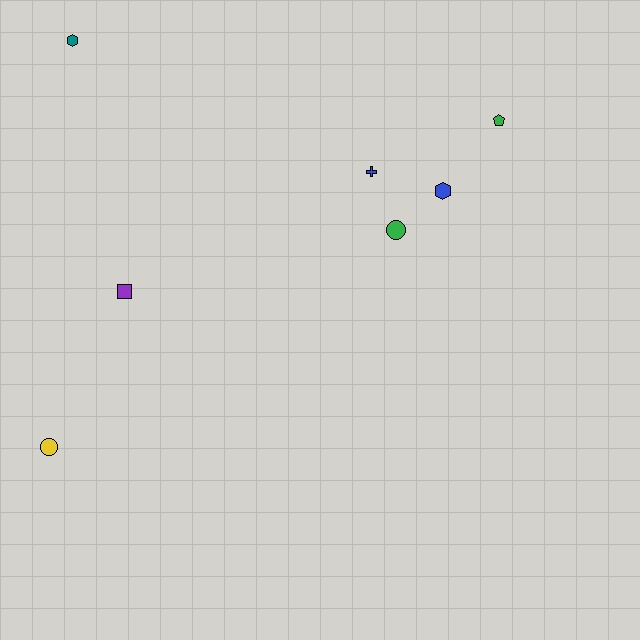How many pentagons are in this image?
There is 1 pentagon.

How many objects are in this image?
There are 7 objects.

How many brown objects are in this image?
There are no brown objects.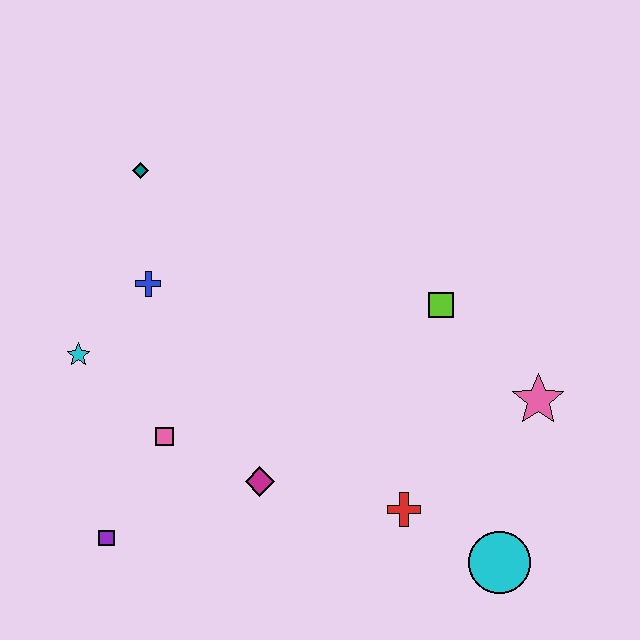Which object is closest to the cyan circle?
The red cross is closest to the cyan circle.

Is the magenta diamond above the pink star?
No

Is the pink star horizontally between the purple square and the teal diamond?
No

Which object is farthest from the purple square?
The pink star is farthest from the purple square.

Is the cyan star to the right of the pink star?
No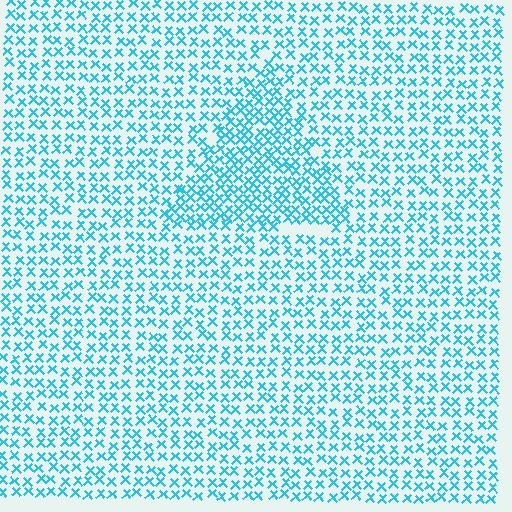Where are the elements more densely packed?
The elements are more densely packed inside the triangle boundary.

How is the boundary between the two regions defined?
The boundary is defined by a change in element density (approximately 1.6x ratio). All elements are the same color, size, and shape.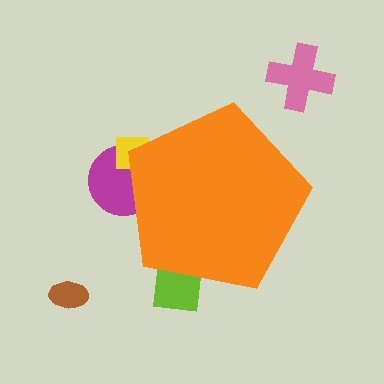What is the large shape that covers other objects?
An orange pentagon.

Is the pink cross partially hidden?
No, the pink cross is fully visible.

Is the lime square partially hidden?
Yes, the lime square is partially hidden behind the orange pentagon.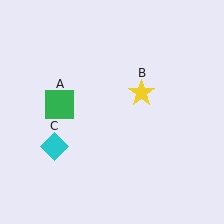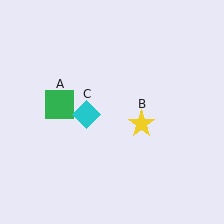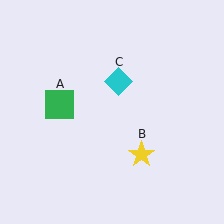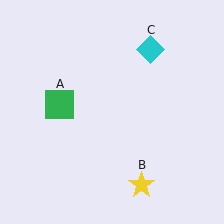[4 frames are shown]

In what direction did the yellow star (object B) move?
The yellow star (object B) moved down.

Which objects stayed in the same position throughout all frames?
Green square (object A) remained stationary.